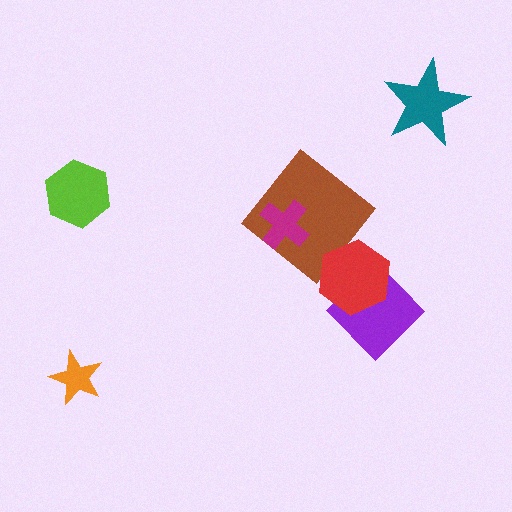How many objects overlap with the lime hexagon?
0 objects overlap with the lime hexagon.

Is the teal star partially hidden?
No, no other shape covers it.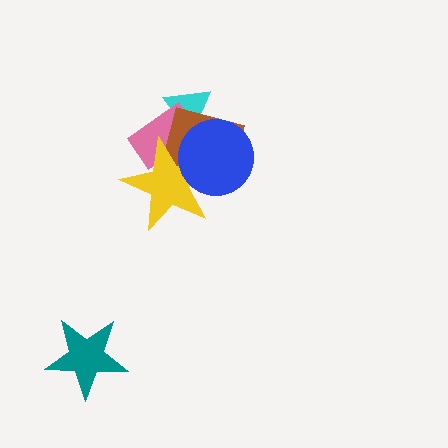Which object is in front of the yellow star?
The blue circle is in front of the yellow star.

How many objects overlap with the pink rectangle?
4 objects overlap with the pink rectangle.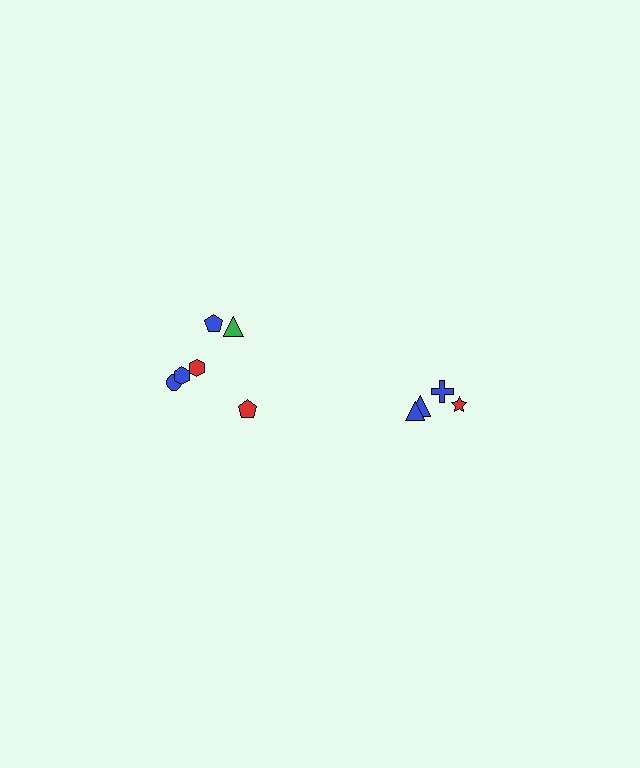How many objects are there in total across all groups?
There are 10 objects.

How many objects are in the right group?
There are 4 objects.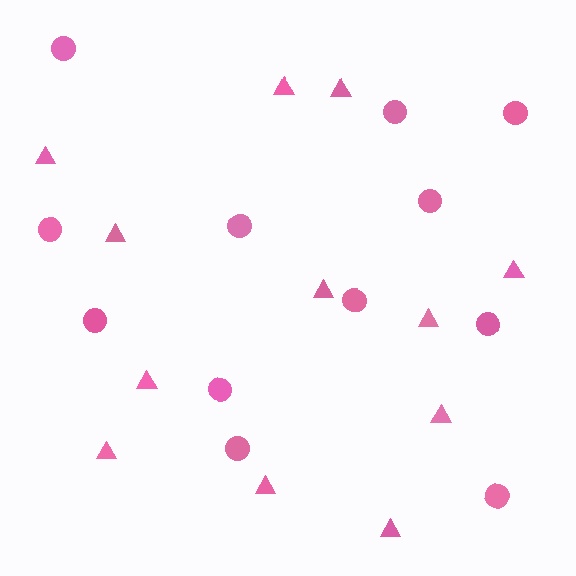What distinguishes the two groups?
There are 2 groups: one group of triangles (12) and one group of circles (12).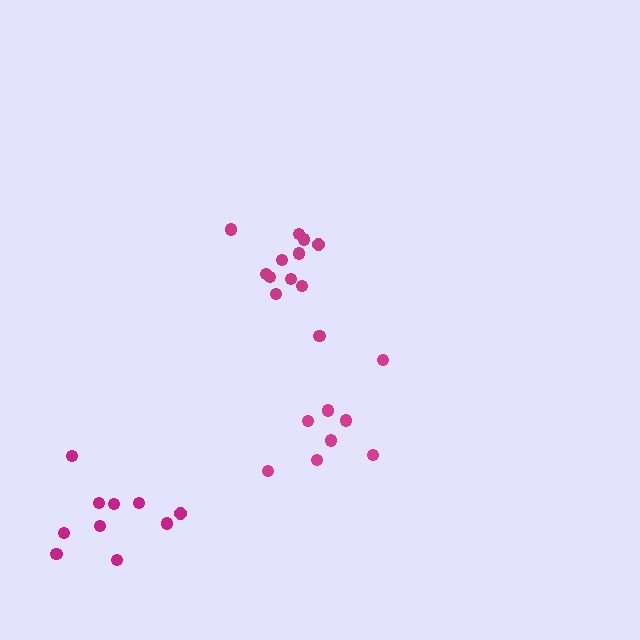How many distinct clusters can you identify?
There are 3 distinct clusters.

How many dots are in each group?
Group 1: 8 dots, Group 2: 13 dots, Group 3: 10 dots (31 total).